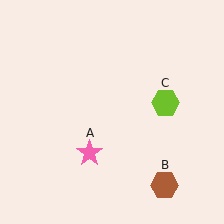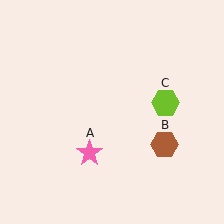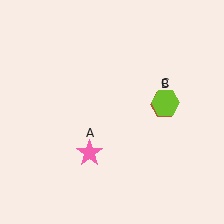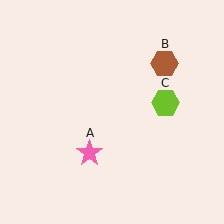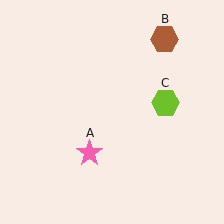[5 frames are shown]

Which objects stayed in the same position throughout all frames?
Pink star (object A) and lime hexagon (object C) remained stationary.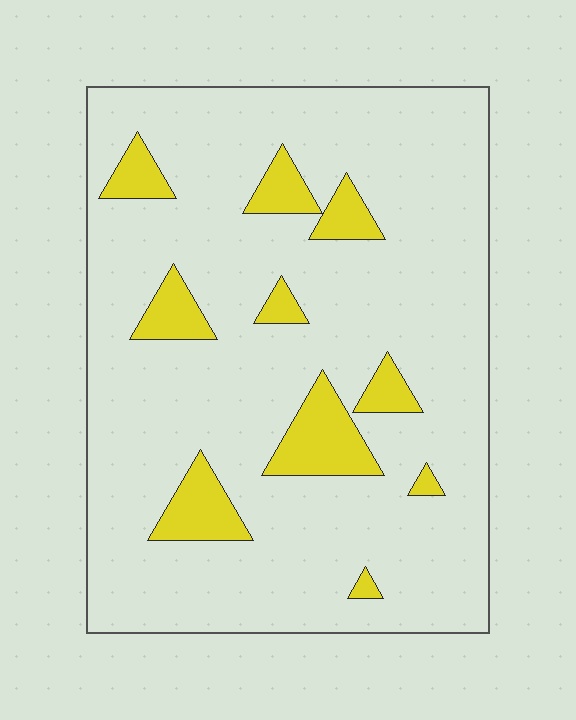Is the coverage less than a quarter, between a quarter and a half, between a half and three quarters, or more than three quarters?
Less than a quarter.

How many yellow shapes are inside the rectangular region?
10.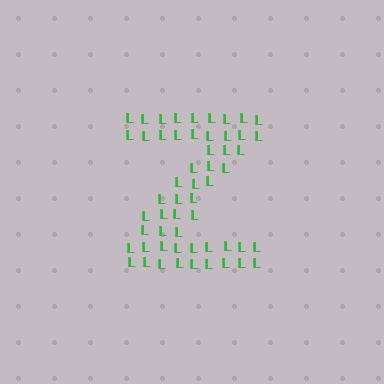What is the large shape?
The large shape is the letter Z.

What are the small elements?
The small elements are letter L's.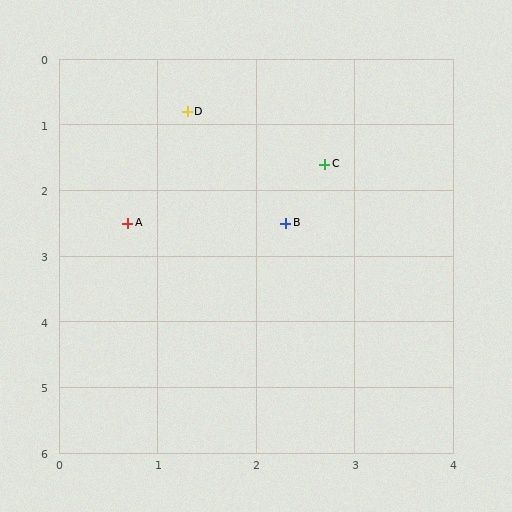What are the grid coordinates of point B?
Point B is at approximately (2.3, 2.5).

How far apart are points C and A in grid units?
Points C and A are about 2.2 grid units apart.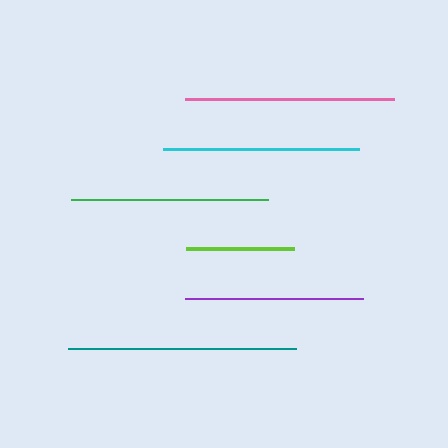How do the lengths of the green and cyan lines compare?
The green and cyan lines are approximately the same length.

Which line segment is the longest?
The teal line is the longest at approximately 228 pixels.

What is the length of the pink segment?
The pink segment is approximately 209 pixels long.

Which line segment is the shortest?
The lime line is the shortest at approximately 108 pixels.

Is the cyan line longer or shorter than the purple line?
The cyan line is longer than the purple line.